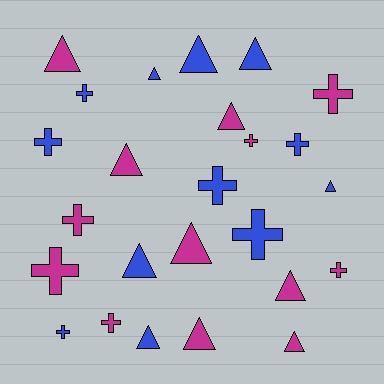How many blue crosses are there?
There are 6 blue crosses.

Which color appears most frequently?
Magenta, with 13 objects.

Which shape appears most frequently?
Triangle, with 13 objects.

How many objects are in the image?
There are 25 objects.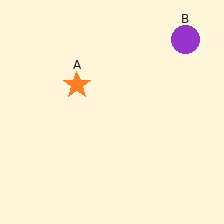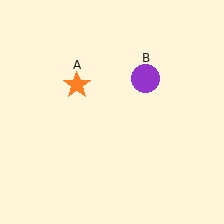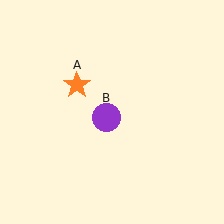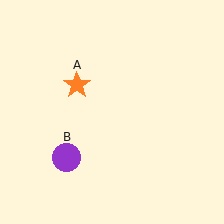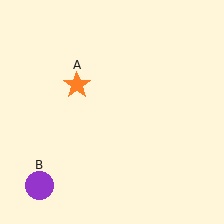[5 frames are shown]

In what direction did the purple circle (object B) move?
The purple circle (object B) moved down and to the left.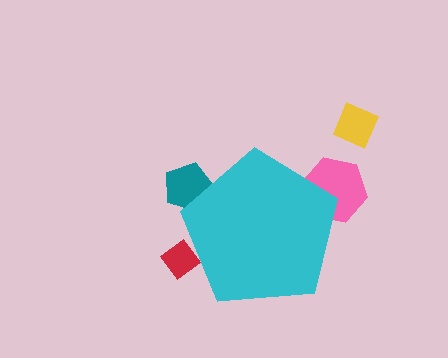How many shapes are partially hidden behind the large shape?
3 shapes are partially hidden.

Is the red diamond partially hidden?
Yes, the red diamond is partially hidden behind the cyan pentagon.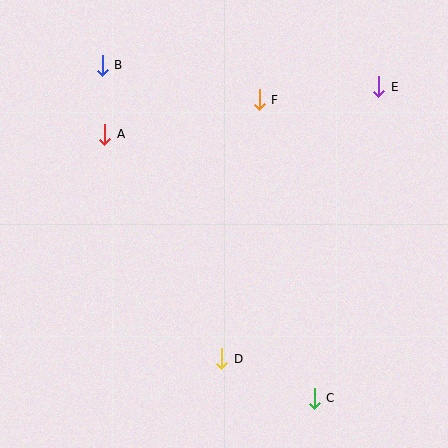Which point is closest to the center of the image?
Point F at (259, 100) is closest to the center.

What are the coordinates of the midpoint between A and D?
The midpoint between A and D is at (163, 246).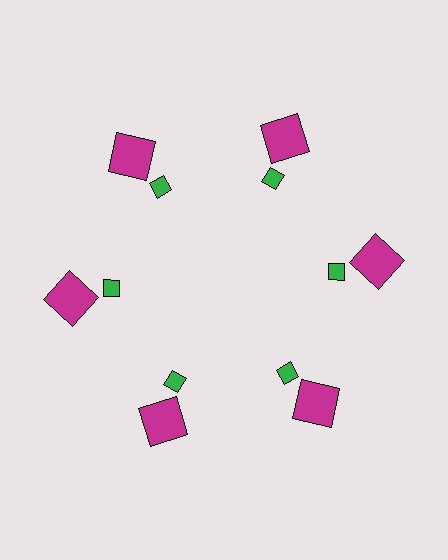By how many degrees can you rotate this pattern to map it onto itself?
The pattern maps onto itself every 60 degrees of rotation.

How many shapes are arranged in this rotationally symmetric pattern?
There are 12 shapes, arranged in 6 groups of 2.